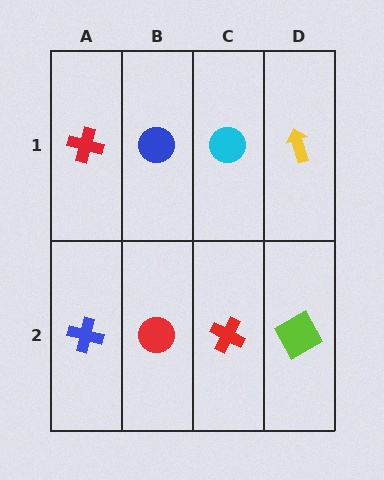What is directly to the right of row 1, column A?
A blue circle.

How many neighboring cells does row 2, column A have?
2.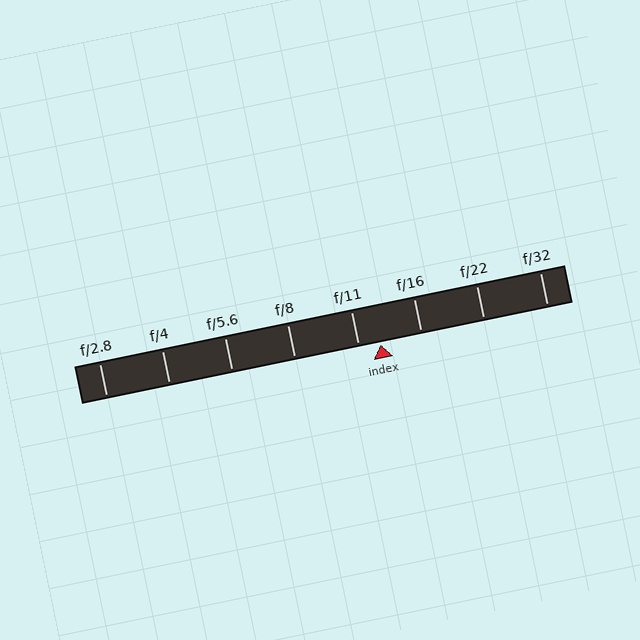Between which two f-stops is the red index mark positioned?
The index mark is between f/11 and f/16.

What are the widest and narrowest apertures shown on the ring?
The widest aperture shown is f/2.8 and the narrowest is f/32.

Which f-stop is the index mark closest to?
The index mark is closest to f/11.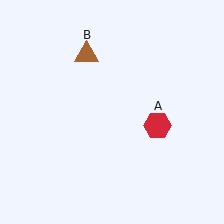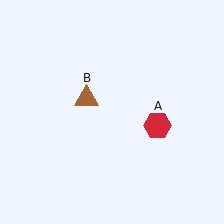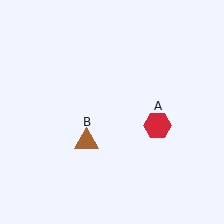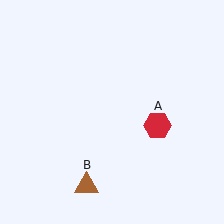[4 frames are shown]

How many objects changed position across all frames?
1 object changed position: brown triangle (object B).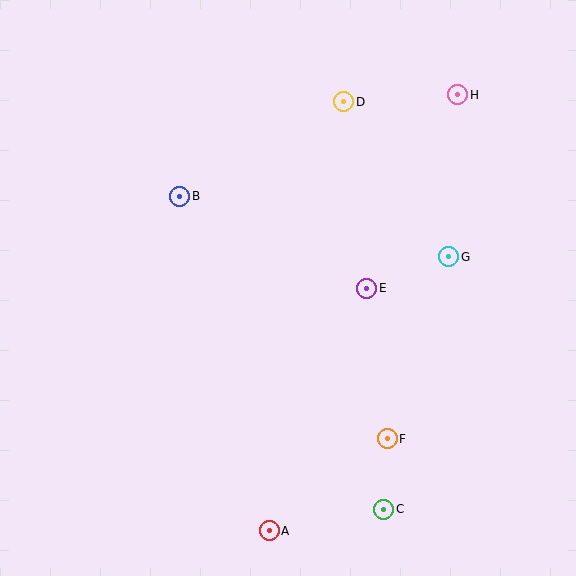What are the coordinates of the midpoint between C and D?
The midpoint between C and D is at (364, 305).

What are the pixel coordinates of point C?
Point C is at (384, 509).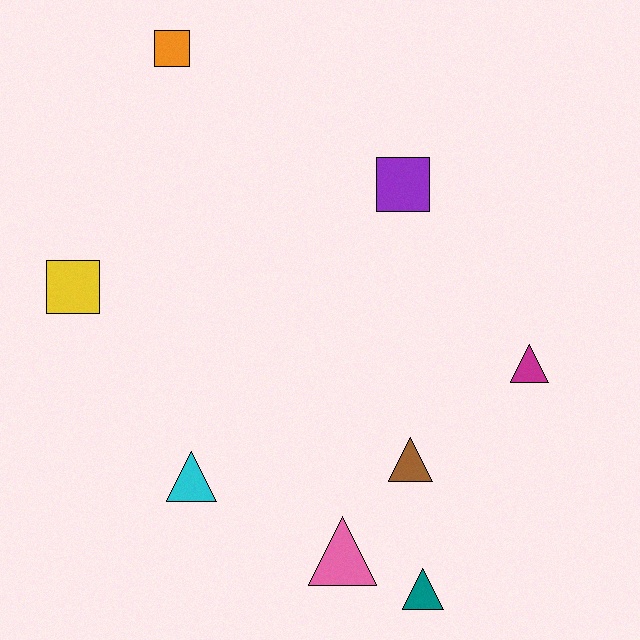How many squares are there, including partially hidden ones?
There are 3 squares.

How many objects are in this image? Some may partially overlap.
There are 8 objects.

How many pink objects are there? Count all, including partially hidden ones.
There is 1 pink object.